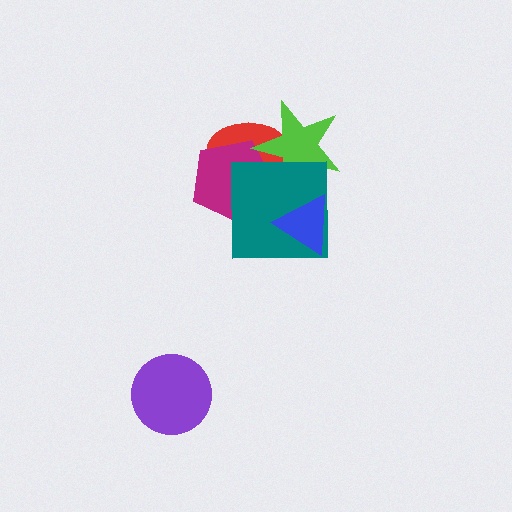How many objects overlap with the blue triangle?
1 object overlaps with the blue triangle.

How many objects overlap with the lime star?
3 objects overlap with the lime star.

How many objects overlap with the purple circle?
0 objects overlap with the purple circle.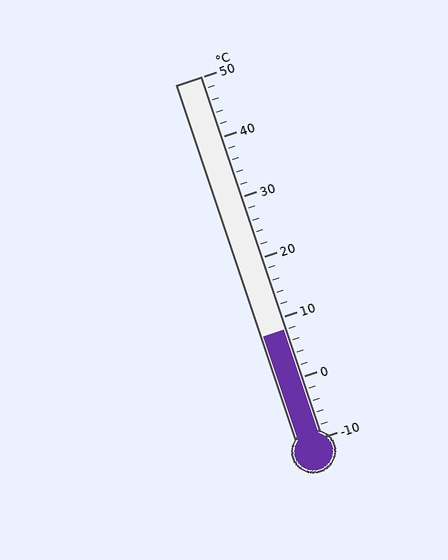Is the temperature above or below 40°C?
The temperature is below 40°C.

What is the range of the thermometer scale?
The thermometer scale ranges from -10°C to 50°C.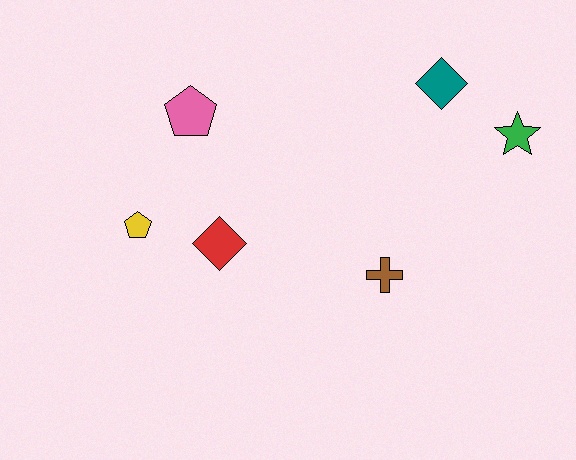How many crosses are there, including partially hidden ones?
There is 1 cross.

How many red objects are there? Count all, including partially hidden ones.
There is 1 red object.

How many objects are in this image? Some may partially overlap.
There are 6 objects.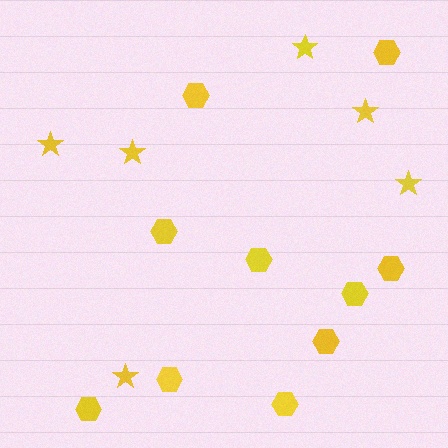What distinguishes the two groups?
There are 2 groups: one group of hexagons (10) and one group of stars (6).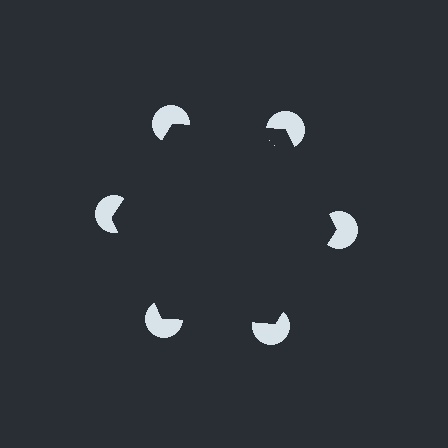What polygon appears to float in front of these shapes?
An illusory hexagon — its edges are inferred from the aligned wedge cuts in the pac-man discs, not physically drawn.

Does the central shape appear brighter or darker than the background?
It typically appears slightly darker than the background, even though no actual brightness change is drawn.